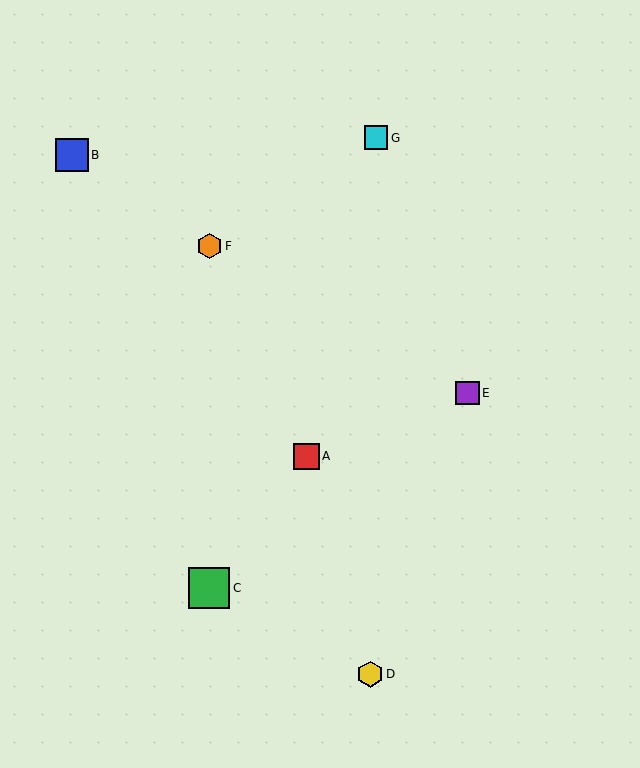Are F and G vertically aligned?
No, F is at x≈209 and G is at x≈376.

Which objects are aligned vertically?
Objects C, F are aligned vertically.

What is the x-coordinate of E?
Object E is at x≈468.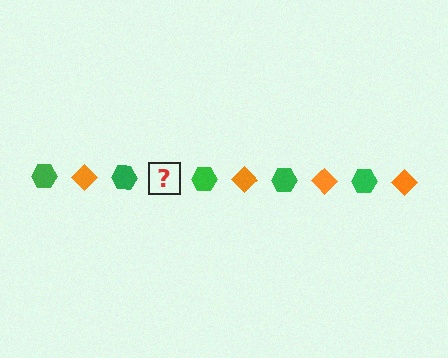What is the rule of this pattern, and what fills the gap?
The rule is that the pattern alternates between green hexagon and orange diamond. The gap should be filled with an orange diamond.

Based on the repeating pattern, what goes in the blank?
The blank should be an orange diamond.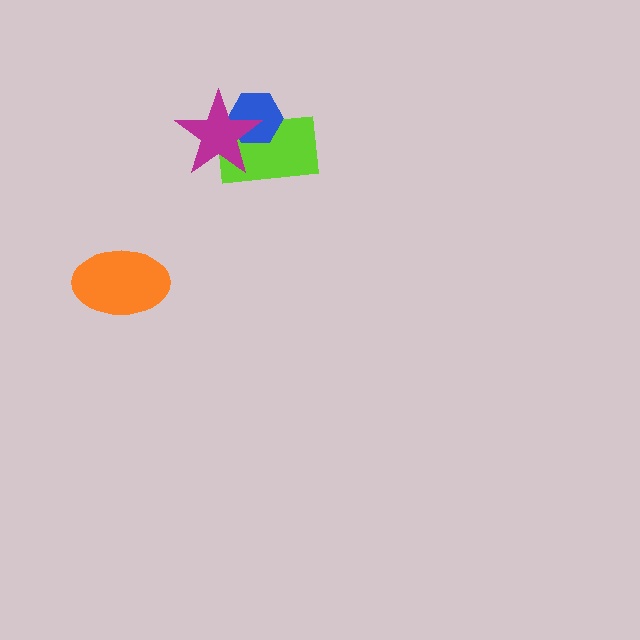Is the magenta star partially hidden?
No, no other shape covers it.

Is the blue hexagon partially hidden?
Yes, it is partially covered by another shape.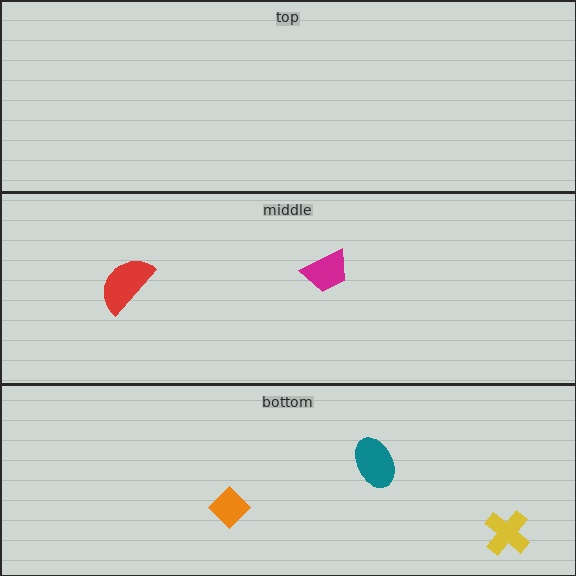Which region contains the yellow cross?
The bottom region.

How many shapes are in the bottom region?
3.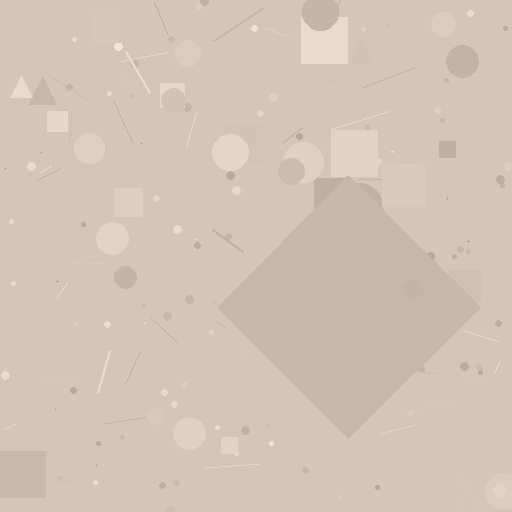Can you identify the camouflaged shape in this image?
The camouflaged shape is a diamond.